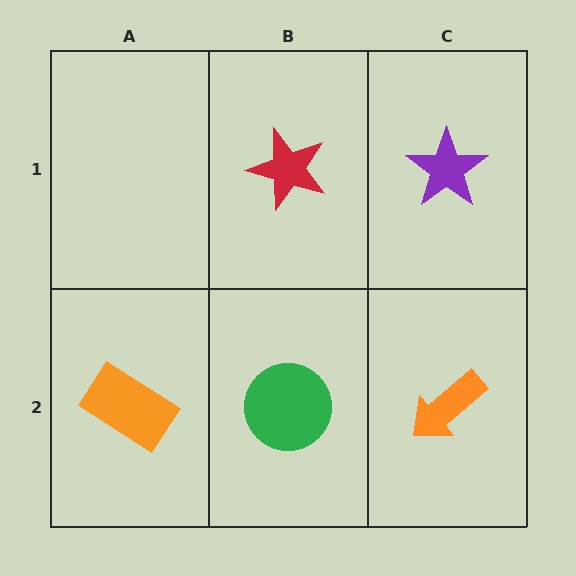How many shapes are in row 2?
3 shapes.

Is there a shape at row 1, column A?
No, that cell is empty.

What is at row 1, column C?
A purple star.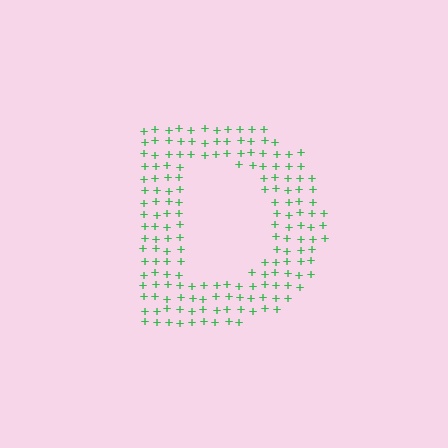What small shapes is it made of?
It is made of small plus signs.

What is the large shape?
The large shape is the letter D.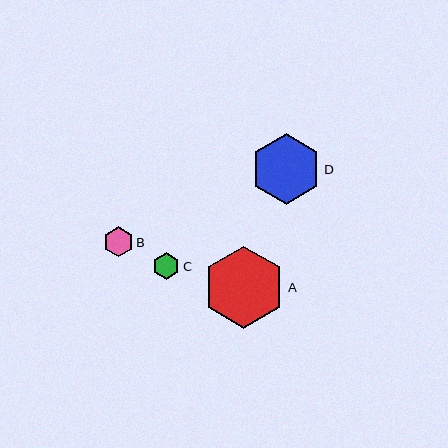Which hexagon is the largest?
Hexagon A is the largest with a size of approximately 82 pixels.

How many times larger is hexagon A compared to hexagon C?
Hexagon A is approximately 3.1 times the size of hexagon C.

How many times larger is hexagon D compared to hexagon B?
Hexagon D is approximately 2.3 times the size of hexagon B.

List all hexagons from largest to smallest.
From largest to smallest: A, D, B, C.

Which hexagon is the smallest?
Hexagon C is the smallest with a size of approximately 27 pixels.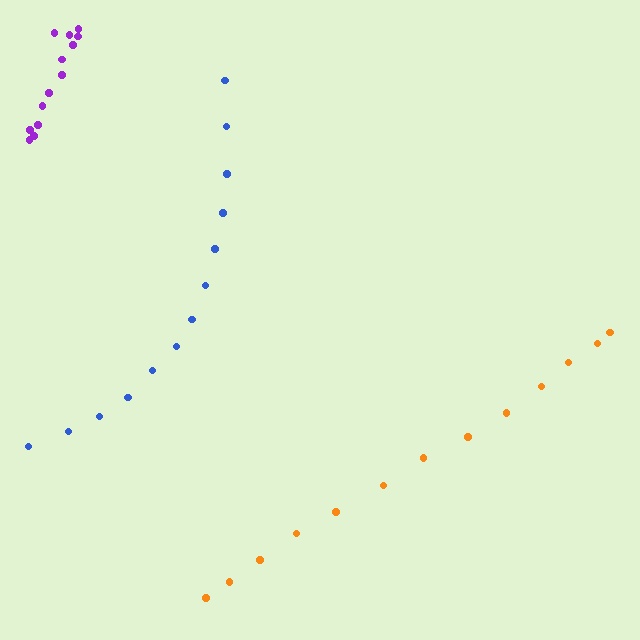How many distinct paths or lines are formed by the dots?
There are 3 distinct paths.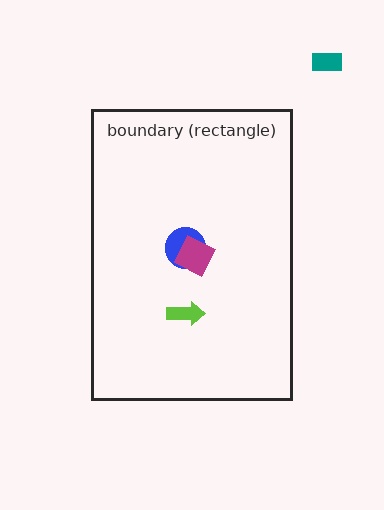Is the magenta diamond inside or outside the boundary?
Inside.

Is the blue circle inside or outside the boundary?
Inside.